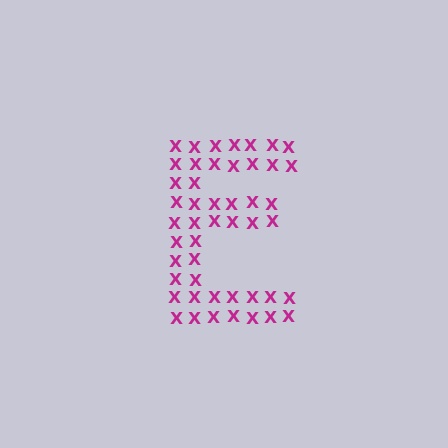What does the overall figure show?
The overall figure shows the letter E.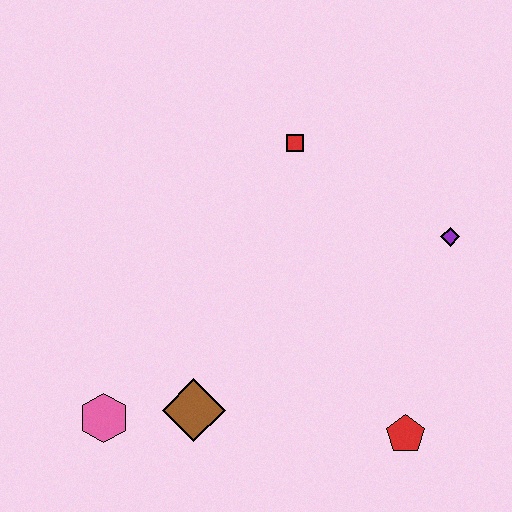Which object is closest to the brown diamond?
The pink hexagon is closest to the brown diamond.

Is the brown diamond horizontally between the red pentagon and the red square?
No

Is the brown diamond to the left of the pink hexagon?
No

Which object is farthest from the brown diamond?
The purple diamond is farthest from the brown diamond.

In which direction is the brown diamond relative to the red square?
The brown diamond is below the red square.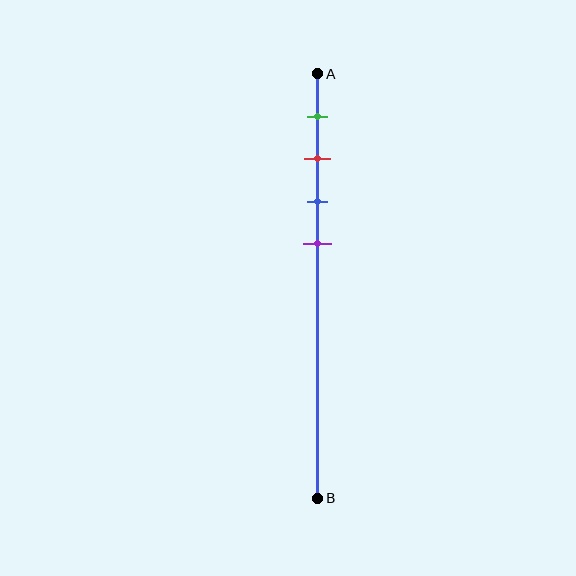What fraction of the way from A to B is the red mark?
The red mark is approximately 20% (0.2) of the way from A to B.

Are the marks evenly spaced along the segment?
Yes, the marks are approximately evenly spaced.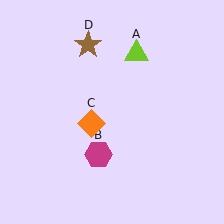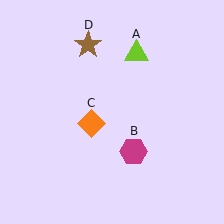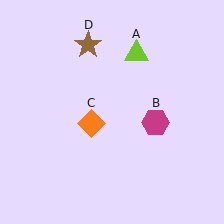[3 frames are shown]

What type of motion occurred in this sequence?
The magenta hexagon (object B) rotated counterclockwise around the center of the scene.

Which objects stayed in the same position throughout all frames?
Lime triangle (object A) and orange diamond (object C) and brown star (object D) remained stationary.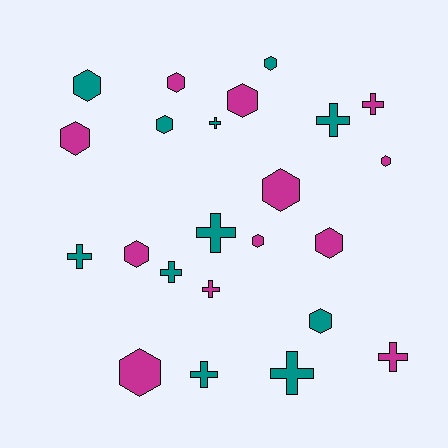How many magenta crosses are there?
There are 3 magenta crosses.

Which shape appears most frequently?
Hexagon, with 13 objects.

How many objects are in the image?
There are 23 objects.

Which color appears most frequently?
Magenta, with 12 objects.